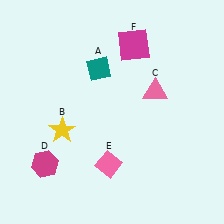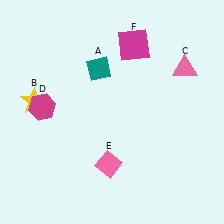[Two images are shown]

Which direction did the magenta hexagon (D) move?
The magenta hexagon (D) moved up.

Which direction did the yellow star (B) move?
The yellow star (B) moved up.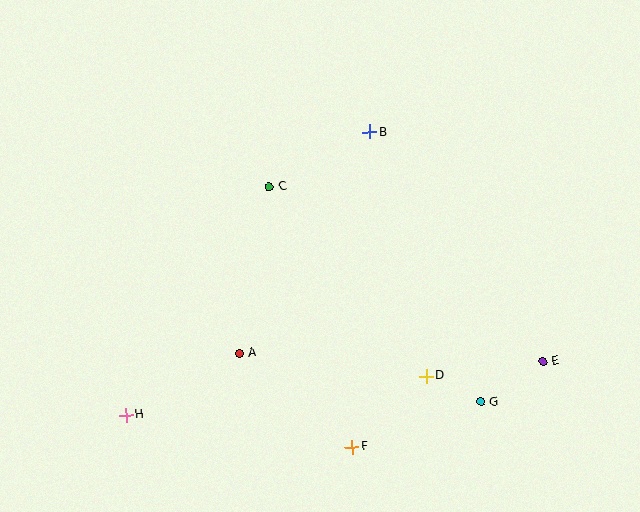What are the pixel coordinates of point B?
Point B is at (370, 132).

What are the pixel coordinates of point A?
Point A is at (239, 353).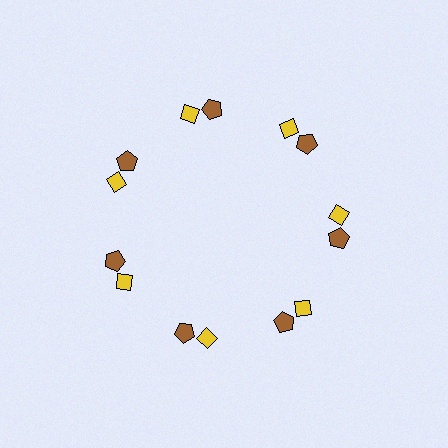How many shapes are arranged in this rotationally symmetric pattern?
There are 14 shapes, arranged in 7 groups of 2.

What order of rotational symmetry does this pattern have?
This pattern has 7-fold rotational symmetry.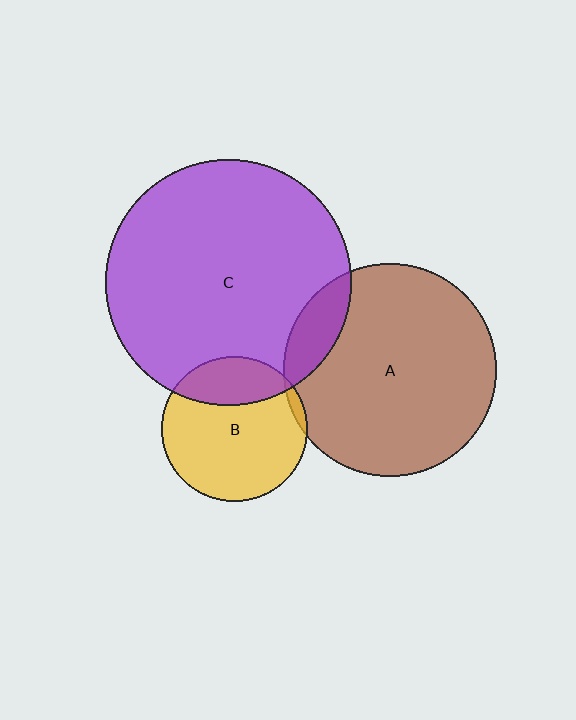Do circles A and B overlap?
Yes.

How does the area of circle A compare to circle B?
Approximately 2.2 times.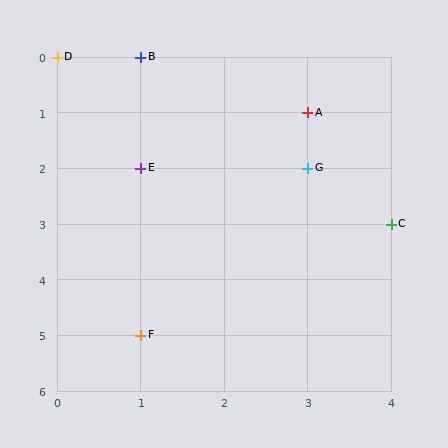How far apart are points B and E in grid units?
Points B and E are 2 rows apart.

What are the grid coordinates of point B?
Point B is at grid coordinates (1, 0).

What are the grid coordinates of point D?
Point D is at grid coordinates (0, 0).